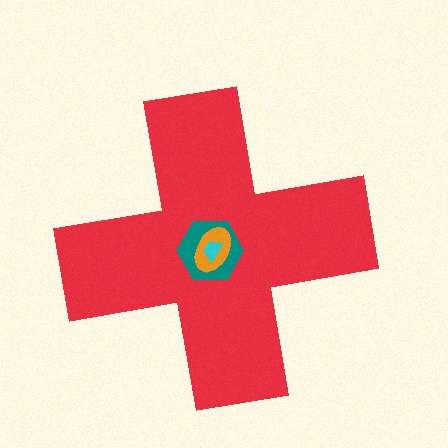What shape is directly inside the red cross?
The teal hexagon.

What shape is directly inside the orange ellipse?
The cyan trapezoid.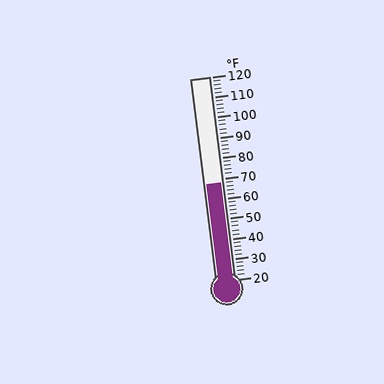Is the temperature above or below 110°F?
The temperature is below 110°F.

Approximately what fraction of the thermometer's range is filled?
The thermometer is filled to approximately 50% of its range.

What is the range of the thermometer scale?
The thermometer scale ranges from 20°F to 120°F.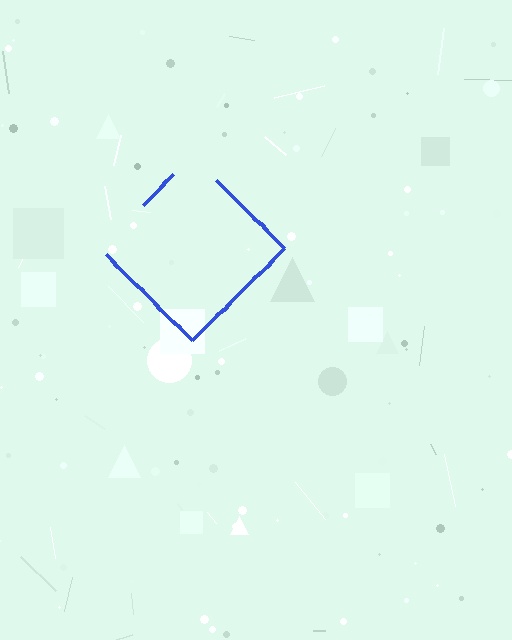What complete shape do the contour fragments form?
The contour fragments form a diamond.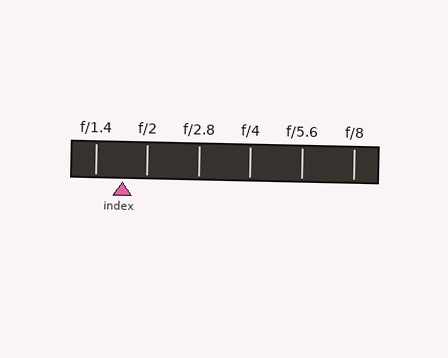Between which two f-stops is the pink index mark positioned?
The index mark is between f/1.4 and f/2.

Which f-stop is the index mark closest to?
The index mark is closest to f/2.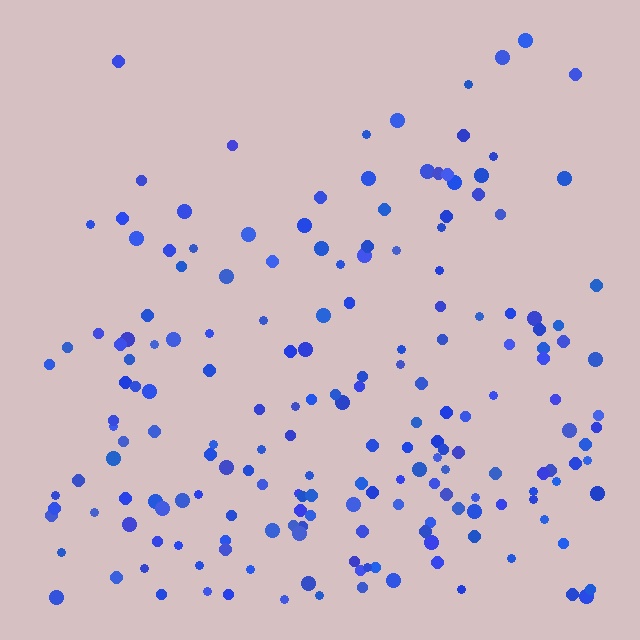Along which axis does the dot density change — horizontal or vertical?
Vertical.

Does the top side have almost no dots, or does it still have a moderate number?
Still a moderate number, just noticeably fewer than the bottom.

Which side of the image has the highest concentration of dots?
The bottom.